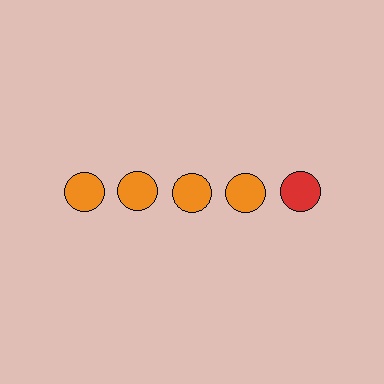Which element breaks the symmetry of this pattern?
The red circle in the top row, rightmost column breaks the symmetry. All other shapes are orange circles.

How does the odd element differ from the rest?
It has a different color: red instead of orange.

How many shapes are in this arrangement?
There are 5 shapes arranged in a grid pattern.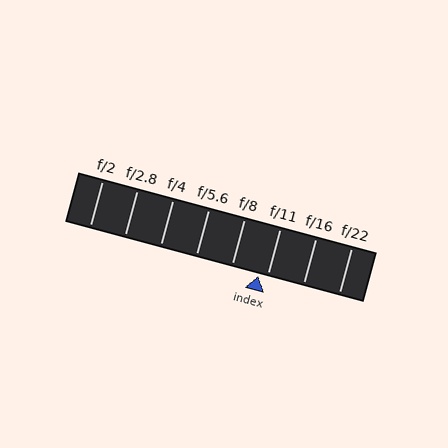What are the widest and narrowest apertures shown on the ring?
The widest aperture shown is f/2 and the narrowest is f/22.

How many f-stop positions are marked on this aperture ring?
There are 8 f-stop positions marked.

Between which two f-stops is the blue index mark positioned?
The index mark is between f/8 and f/11.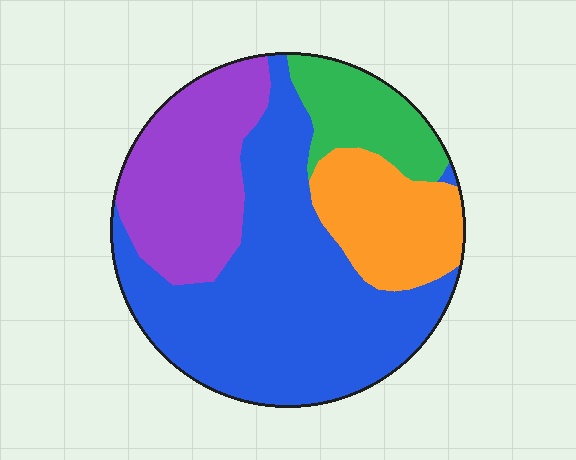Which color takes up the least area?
Green, at roughly 10%.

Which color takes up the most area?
Blue, at roughly 50%.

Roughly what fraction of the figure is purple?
Purple takes up about one quarter (1/4) of the figure.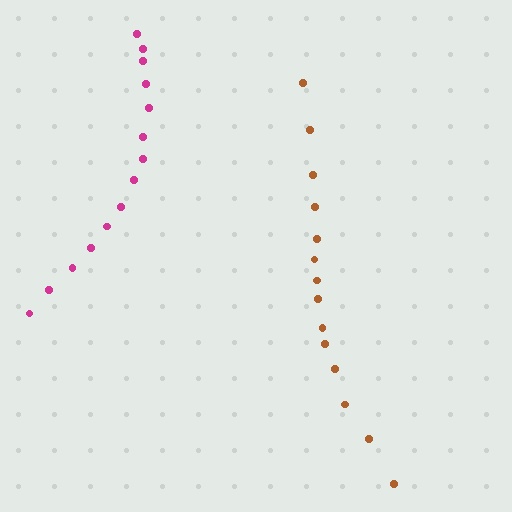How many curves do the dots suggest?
There are 2 distinct paths.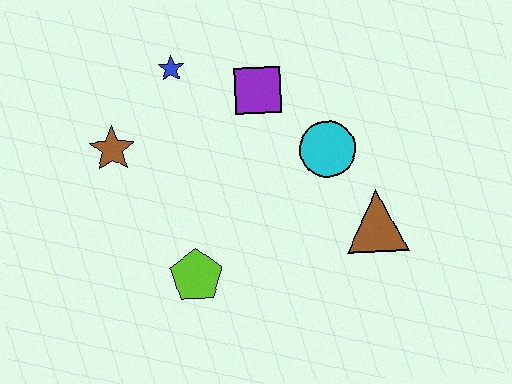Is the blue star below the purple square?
No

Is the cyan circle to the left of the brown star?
No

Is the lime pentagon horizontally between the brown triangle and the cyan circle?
No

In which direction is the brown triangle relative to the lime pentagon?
The brown triangle is to the right of the lime pentagon.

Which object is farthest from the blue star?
The brown triangle is farthest from the blue star.